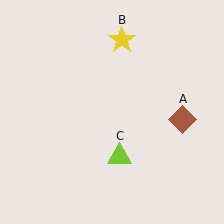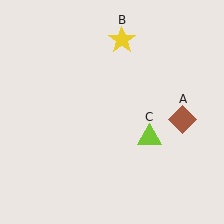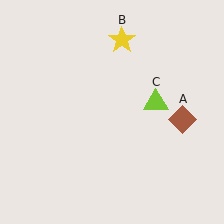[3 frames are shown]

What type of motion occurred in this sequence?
The lime triangle (object C) rotated counterclockwise around the center of the scene.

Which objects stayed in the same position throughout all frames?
Brown diamond (object A) and yellow star (object B) remained stationary.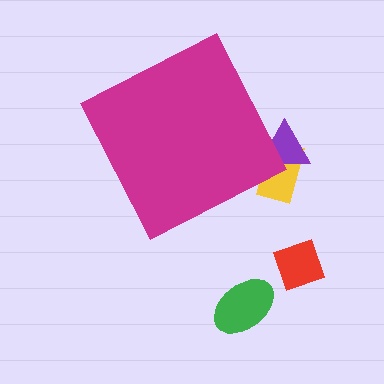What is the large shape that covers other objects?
A magenta diamond.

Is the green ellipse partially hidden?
No, the green ellipse is fully visible.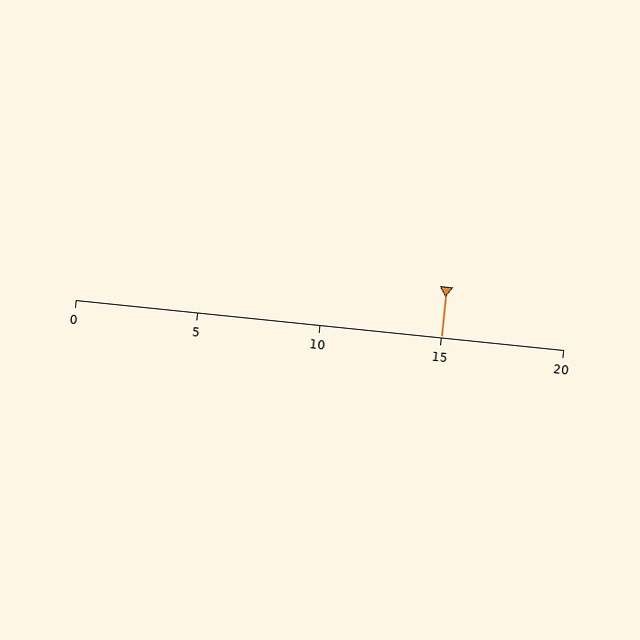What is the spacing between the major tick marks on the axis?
The major ticks are spaced 5 apart.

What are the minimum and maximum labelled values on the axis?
The axis runs from 0 to 20.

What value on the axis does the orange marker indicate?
The marker indicates approximately 15.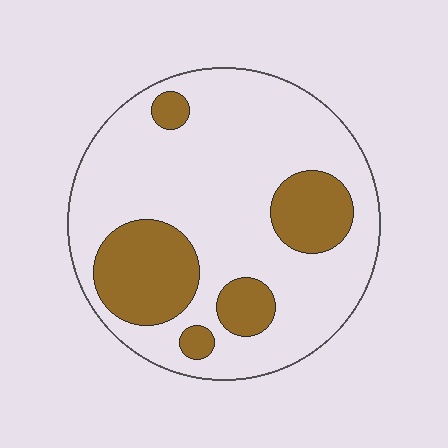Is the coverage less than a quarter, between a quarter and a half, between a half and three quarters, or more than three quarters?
Between a quarter and a half.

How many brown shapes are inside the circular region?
5.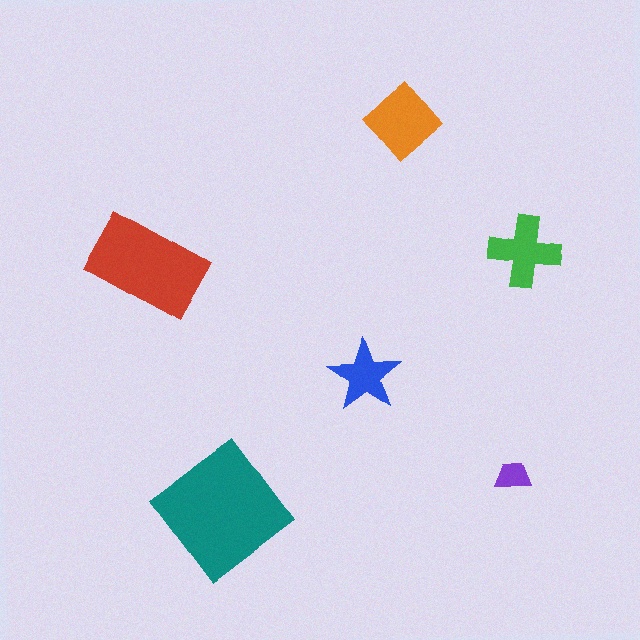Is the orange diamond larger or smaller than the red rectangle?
Smaller.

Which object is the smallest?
The purple trapezoid.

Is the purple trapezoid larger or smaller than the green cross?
Smaller.